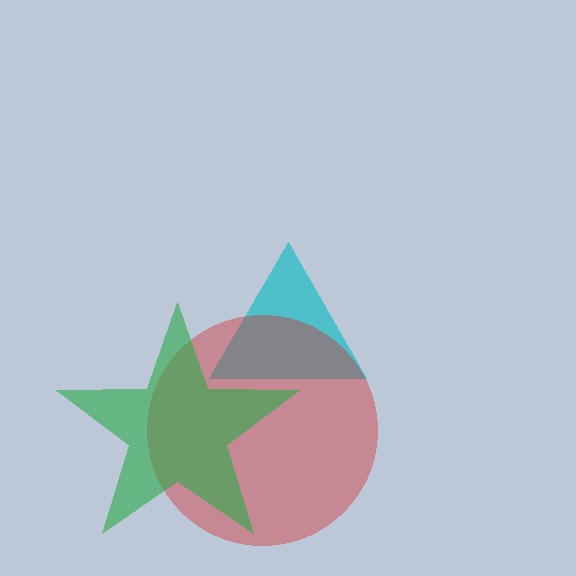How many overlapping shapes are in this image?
There are 3 overlapping shapes in the image.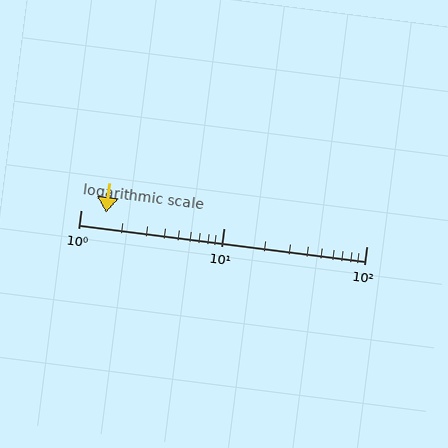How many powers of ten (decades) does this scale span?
The scale spans 2 decades, from 1 to 100.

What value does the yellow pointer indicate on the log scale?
The pointer indicates approximately 1.5.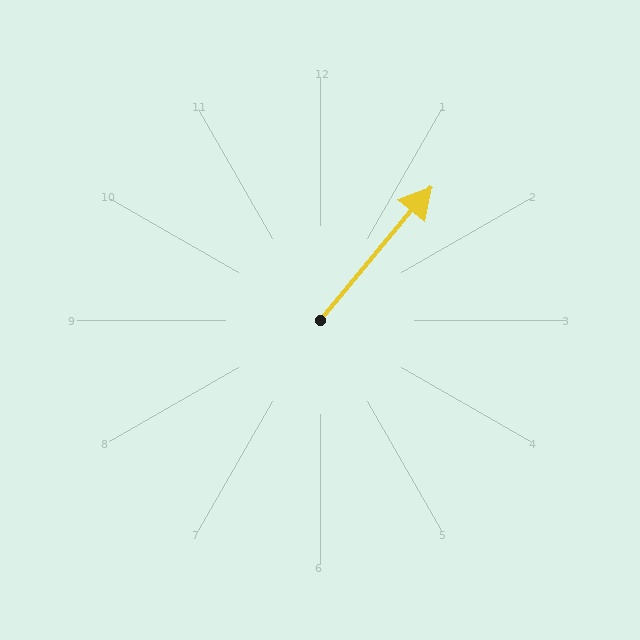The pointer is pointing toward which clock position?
Roughly 1 o'clock.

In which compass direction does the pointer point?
Northeast.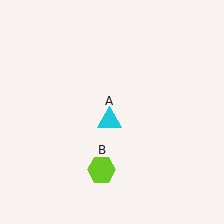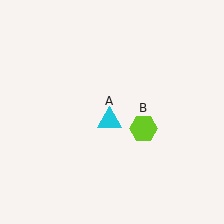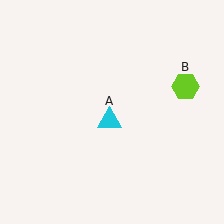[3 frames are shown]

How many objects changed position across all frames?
1 object changed position: lime hexagon (object B).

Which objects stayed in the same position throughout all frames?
Cyan triangle (object A) remained stationary.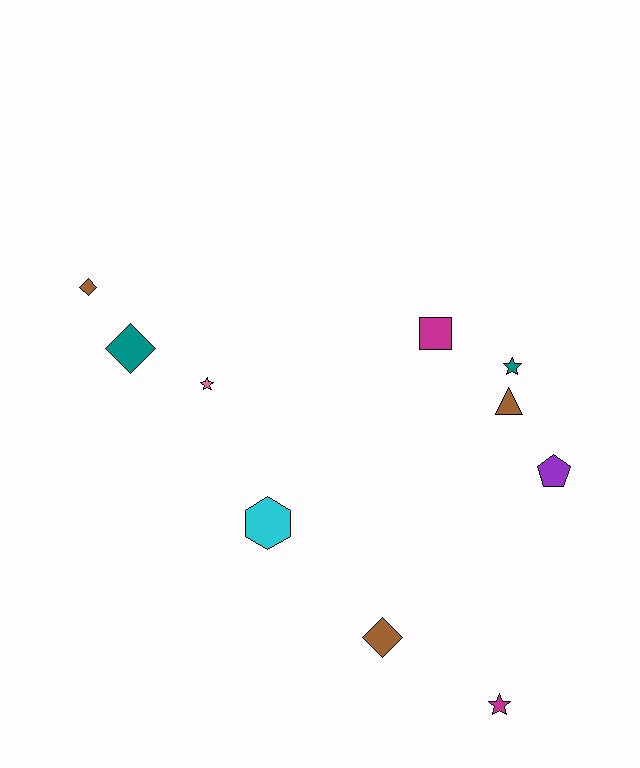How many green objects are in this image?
There are no green objects.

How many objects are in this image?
There are 10 objects.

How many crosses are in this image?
There are no crosses.